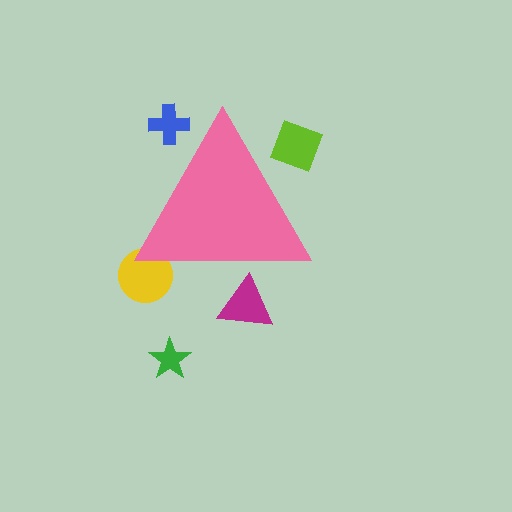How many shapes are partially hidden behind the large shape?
4 shapes are partially hidden.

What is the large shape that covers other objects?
A pink triangle.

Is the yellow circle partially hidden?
Yes, the yellow circle is partially hidden behind the pink triangle.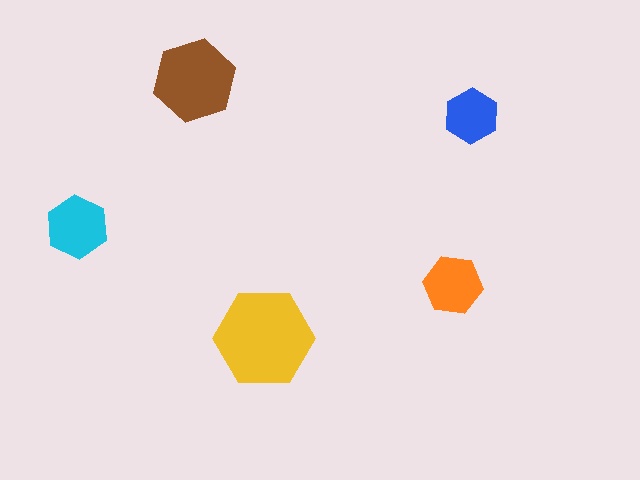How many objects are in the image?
There are 5 objects in the image.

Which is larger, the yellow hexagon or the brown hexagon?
The yellow one.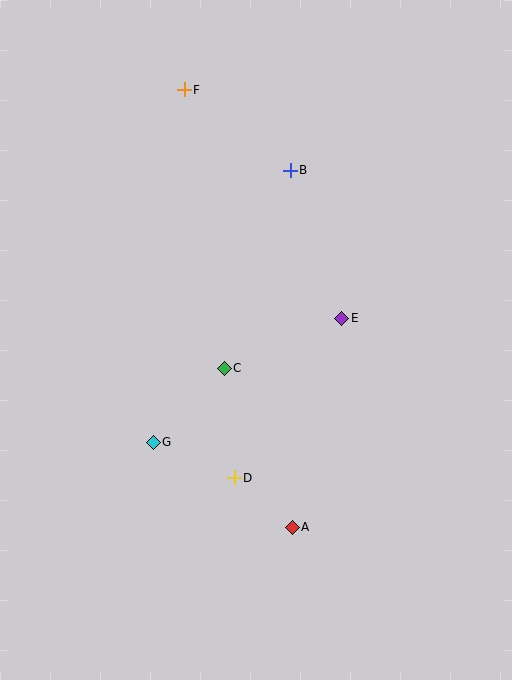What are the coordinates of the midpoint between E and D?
The midpoint between E and D is at (288, 398).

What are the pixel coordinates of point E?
Point E is at (342, 318).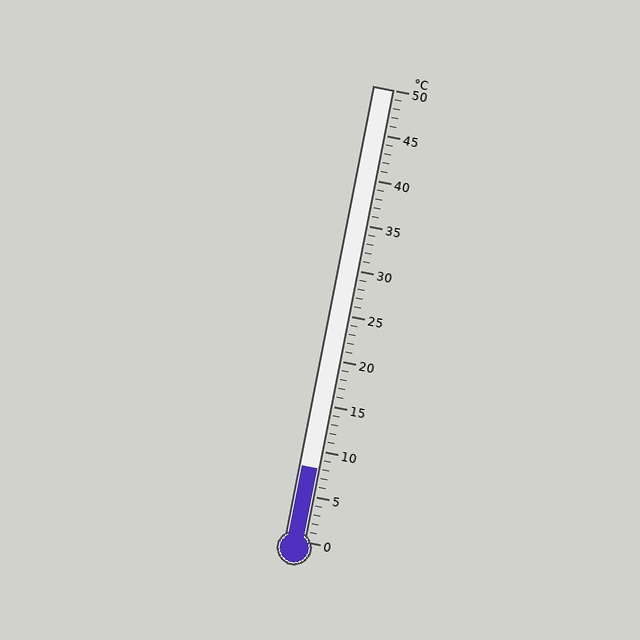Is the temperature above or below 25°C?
The temperature is below 25°C.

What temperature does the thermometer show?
The thermometer shows approximately 8°C.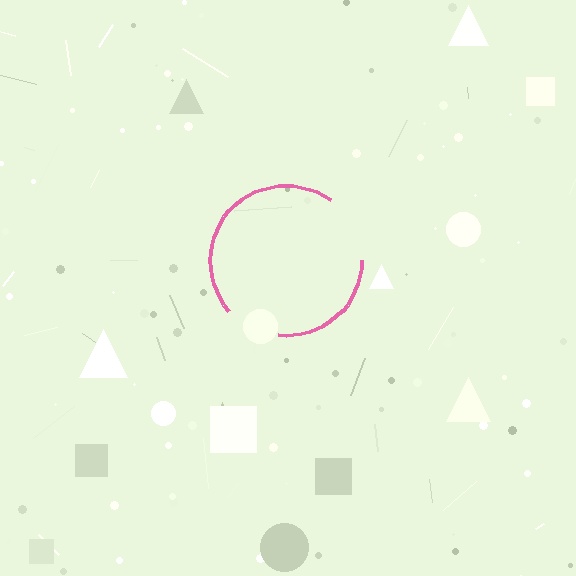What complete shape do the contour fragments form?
The contour fragments form a circle.